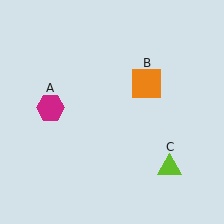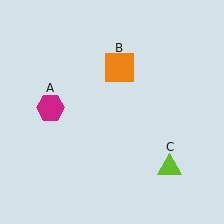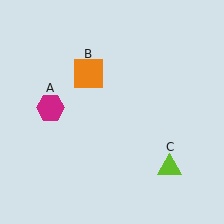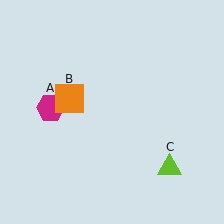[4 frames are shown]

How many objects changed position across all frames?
1 object changed position: orange square (object B).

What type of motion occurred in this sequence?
The orange square (object B) rotated counterclockwise around the center of the scene.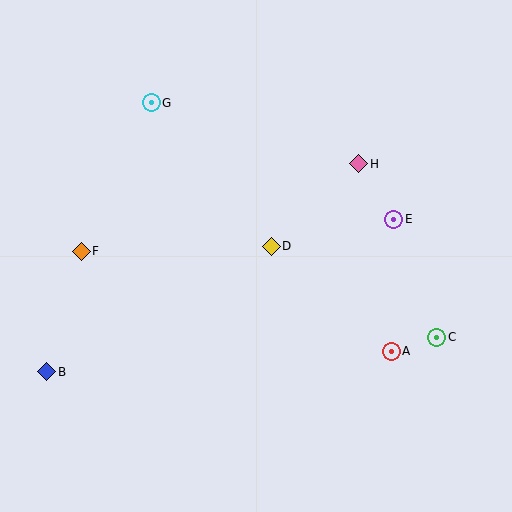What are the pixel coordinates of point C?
Point C is at (437, 337).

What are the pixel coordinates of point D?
Point D is at (271, 246).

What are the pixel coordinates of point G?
Point G is at (151, 103).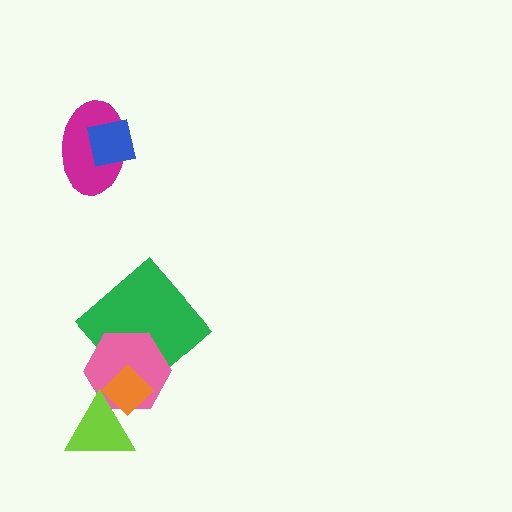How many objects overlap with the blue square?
1 object overlaps with the blue square.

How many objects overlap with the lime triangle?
2 objects overlap with the lime triangle.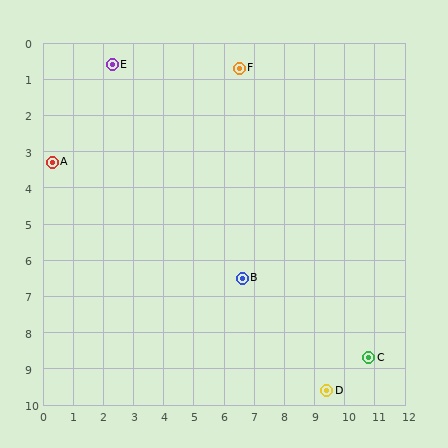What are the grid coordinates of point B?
Point B is at approximately (6.6, 6.5).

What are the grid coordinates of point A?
Point A is at approximately (0.3, 3.3).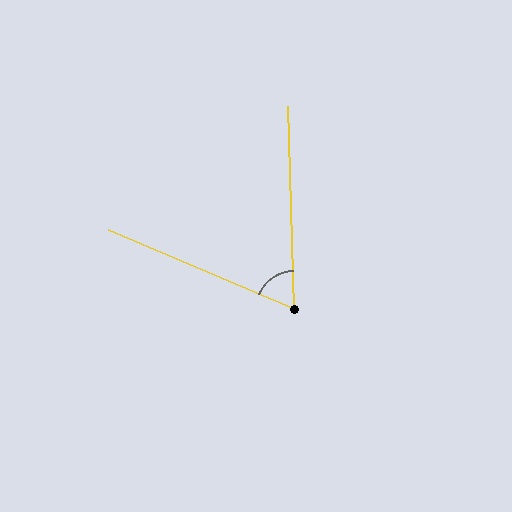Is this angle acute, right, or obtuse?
It is acute.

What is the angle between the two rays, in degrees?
Approximately 65 degrees.